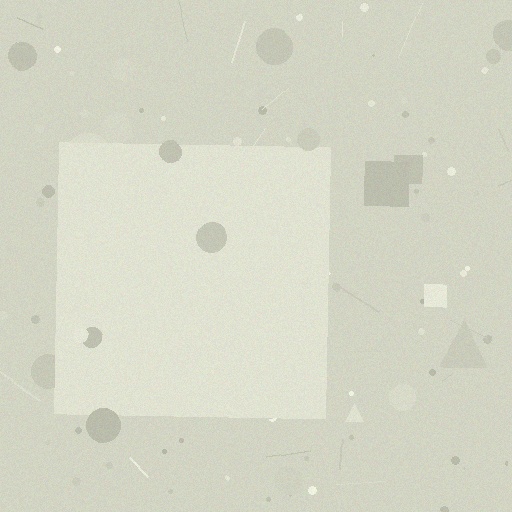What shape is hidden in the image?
A square is hidden in the image.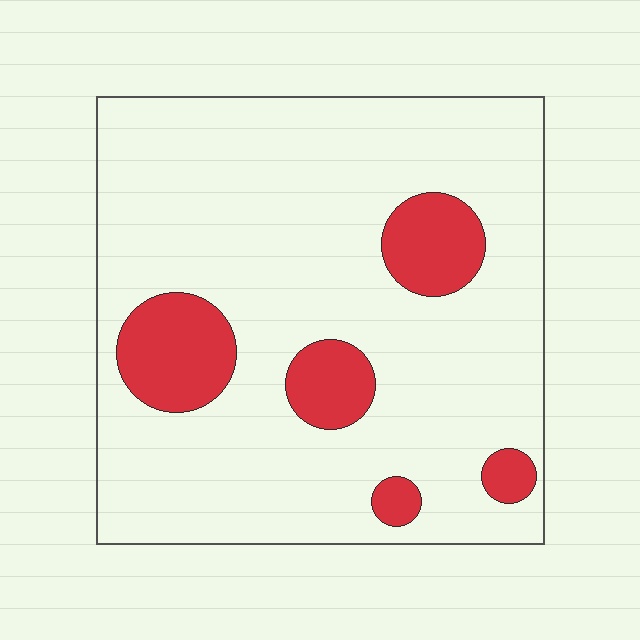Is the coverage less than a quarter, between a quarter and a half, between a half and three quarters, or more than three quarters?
Less than a quarter.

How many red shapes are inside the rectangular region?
5.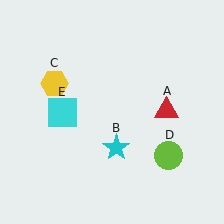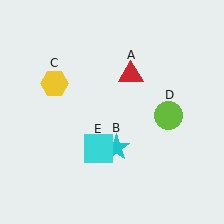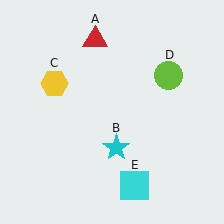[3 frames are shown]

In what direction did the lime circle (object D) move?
The lime circle (object D) moved up.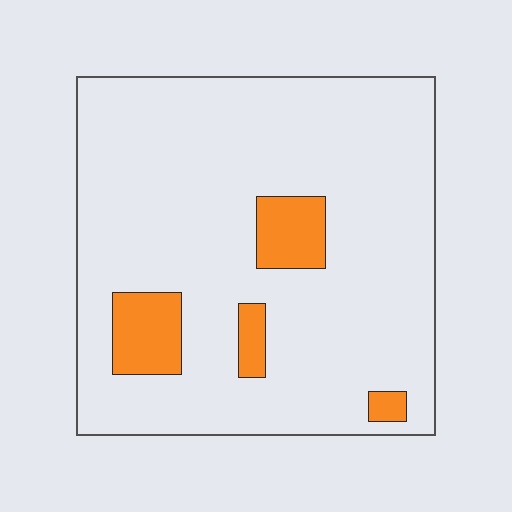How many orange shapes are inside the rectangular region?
4.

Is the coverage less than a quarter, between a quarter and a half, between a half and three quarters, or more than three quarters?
Less than a quarter.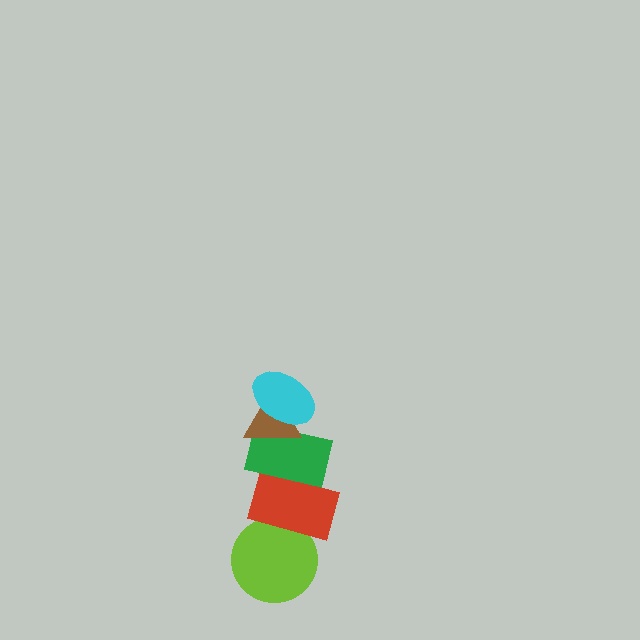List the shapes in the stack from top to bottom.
From top to bottom: the cyan ellipse, the brown triangle, the green rectangle, the red rectangle, the lime circle.